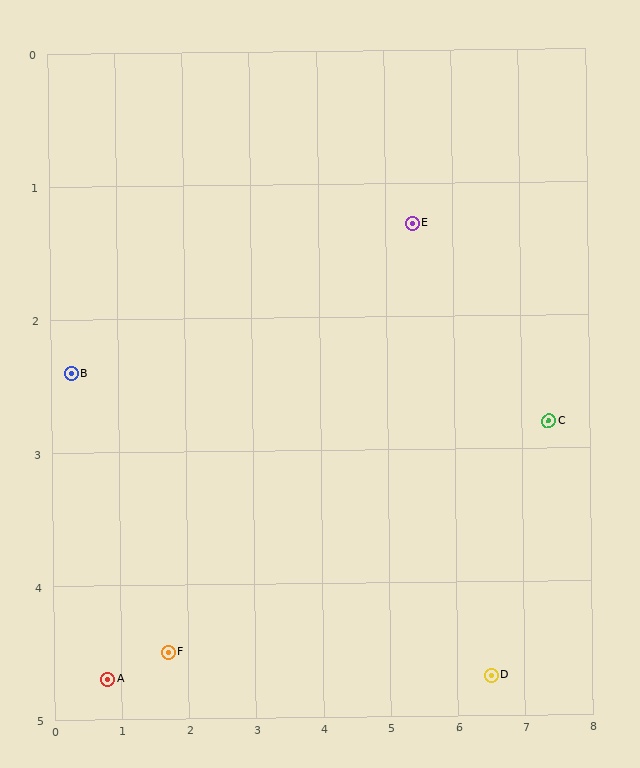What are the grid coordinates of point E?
Point E is at approximately (5.4, 1.3).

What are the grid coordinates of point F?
Point F is at approximately (1.7, 4.5).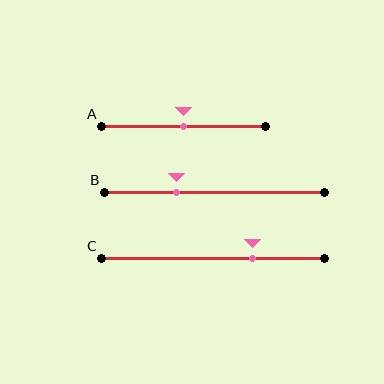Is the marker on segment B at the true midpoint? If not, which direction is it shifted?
No, the marker on segment B is shifted to the left by about 17% of the segment length.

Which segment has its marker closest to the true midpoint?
Segment A has its marker closest to the true midpoint.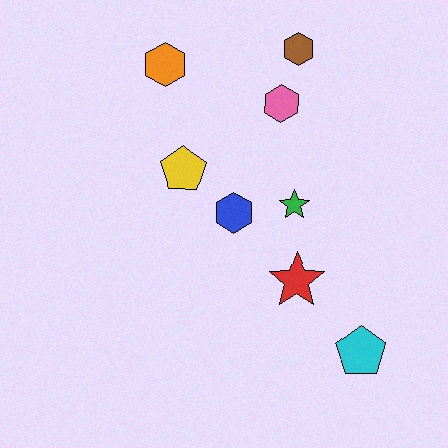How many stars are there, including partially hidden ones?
There are 2 stars.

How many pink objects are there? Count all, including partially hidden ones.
There is 1 pink object.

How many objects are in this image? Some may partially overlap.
There are 8 objects.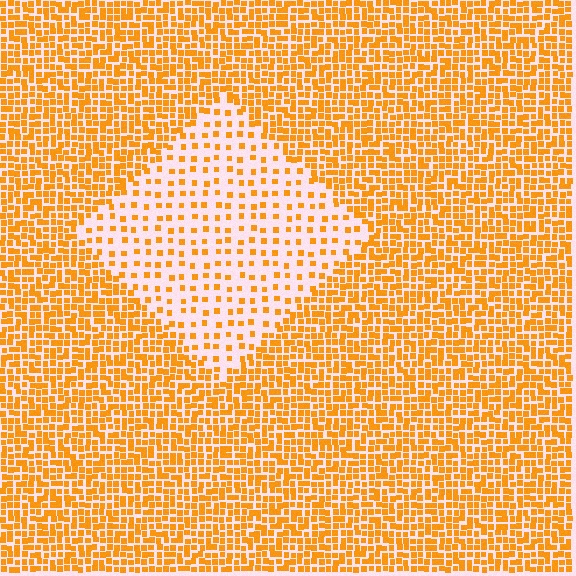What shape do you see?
I see a diamond.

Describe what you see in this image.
The image contains small orange elements arranged at two different densities. A diamond-shaped region is visible where the elements are less densely packed than the surrounding area.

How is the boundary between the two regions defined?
The boundary is defined by a change in element density (approximately 2.8x ratio). All elements are the same color, size, and shape.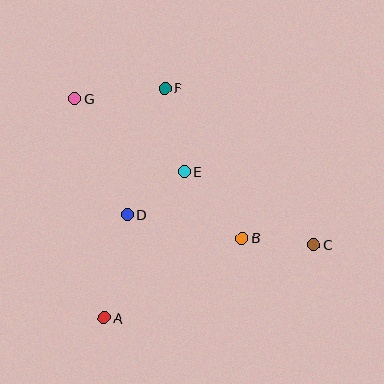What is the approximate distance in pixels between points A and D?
The distance between A and D is approximately 106 pixels.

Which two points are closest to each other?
Points D and E are closest to each other.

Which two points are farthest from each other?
Points C and G are farthest from each other.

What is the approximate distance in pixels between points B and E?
The distance between B and E is approximately 88 pixels.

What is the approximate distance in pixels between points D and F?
The distance between D and F is approximately 132 pixels.